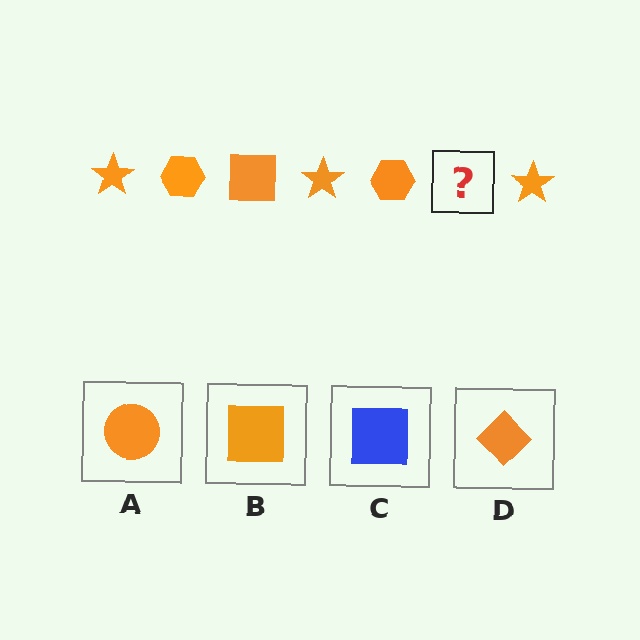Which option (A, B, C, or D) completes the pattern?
B.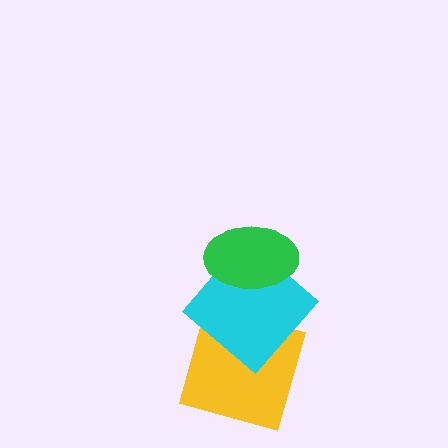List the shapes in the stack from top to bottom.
From top to bottom: the green ellipse, the cyan diamond, the yellow square.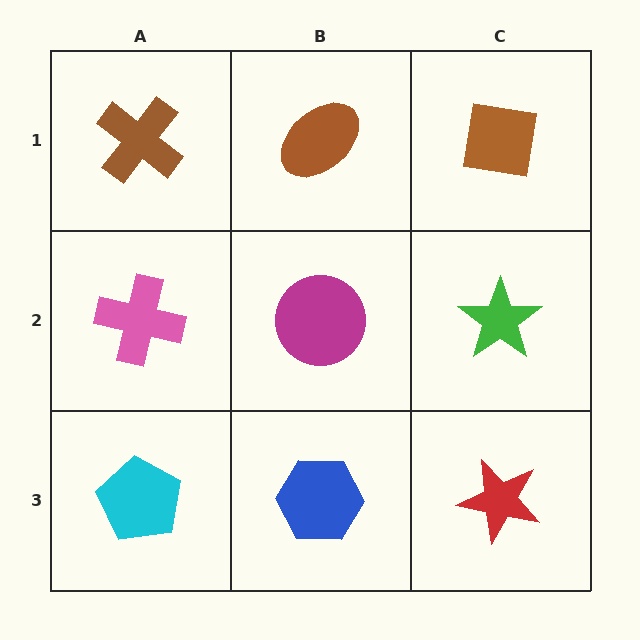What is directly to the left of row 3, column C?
A blue hexagon.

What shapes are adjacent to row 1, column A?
A pink cross (row 2, column A), a brown ellipse (row 1, column B).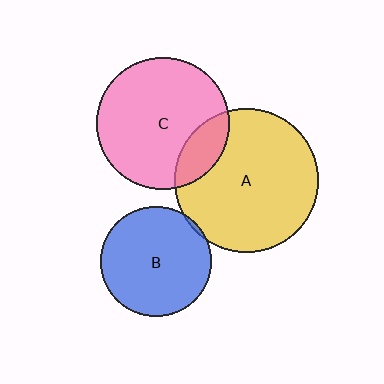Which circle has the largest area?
Circle A (yellow).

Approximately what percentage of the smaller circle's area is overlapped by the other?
Approximately 5%.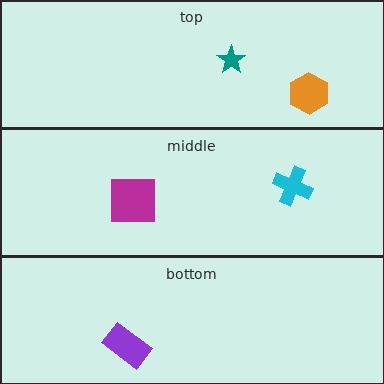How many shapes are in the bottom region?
1.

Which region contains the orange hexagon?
The top region.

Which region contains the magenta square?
The middle region.